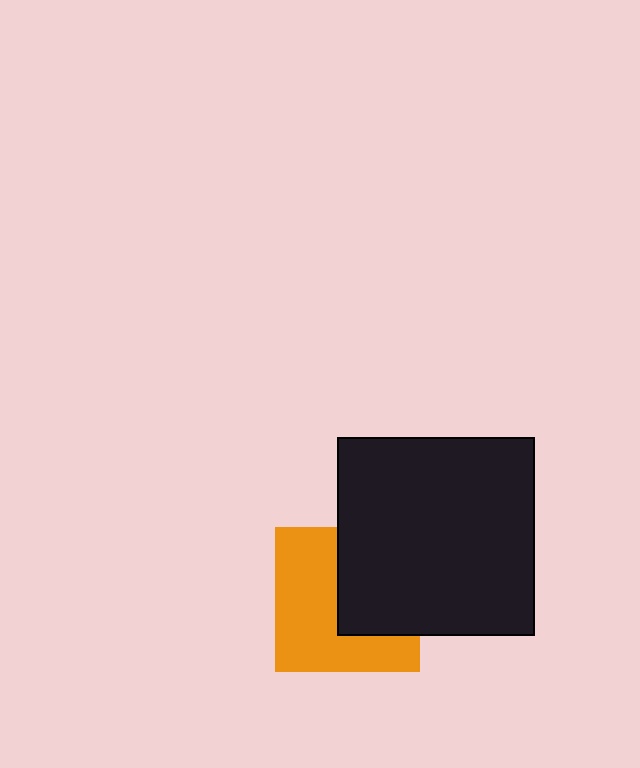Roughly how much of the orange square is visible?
About half of it is visible (roughly 57%).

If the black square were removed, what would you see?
You would see the complete orange square.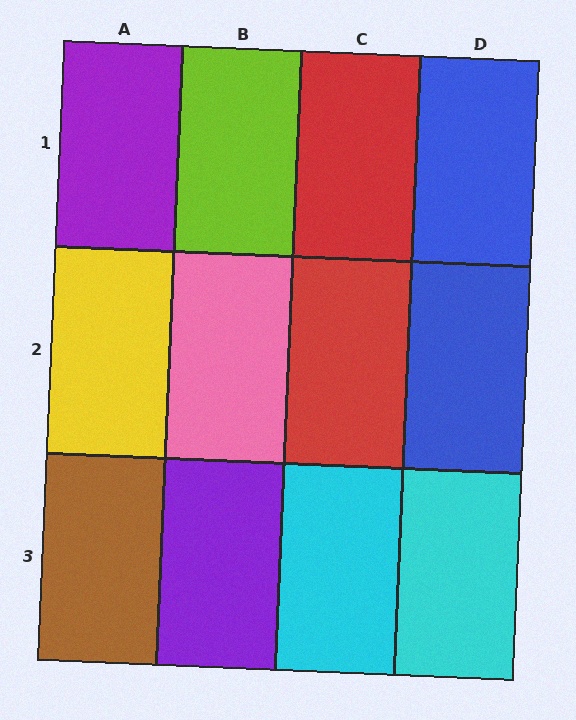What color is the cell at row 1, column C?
Red.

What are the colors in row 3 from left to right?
Brown, purple, cyan, cyan.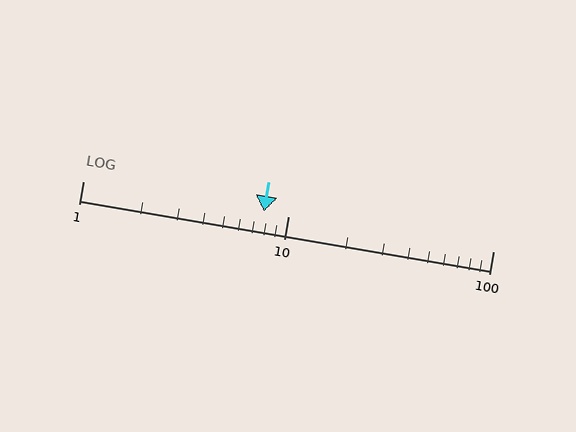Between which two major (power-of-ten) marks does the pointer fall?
The pointer is between 1 and 10.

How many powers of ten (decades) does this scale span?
The scale spans 2 decades, from 1 to 100.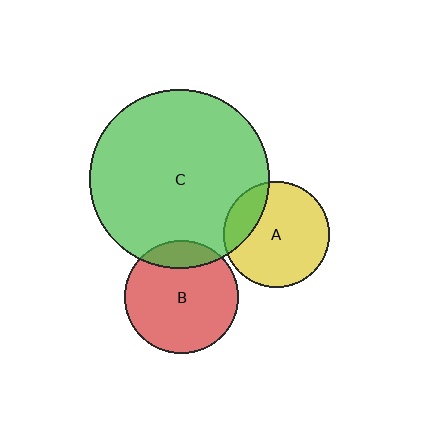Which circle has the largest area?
Circle C (green).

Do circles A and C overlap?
Yes.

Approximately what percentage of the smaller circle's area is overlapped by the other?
Approximately 20%.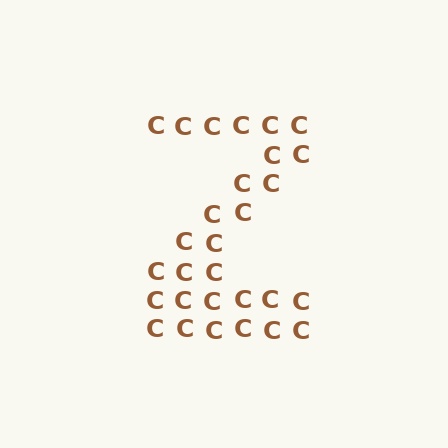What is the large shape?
The large shape is the letter Z.